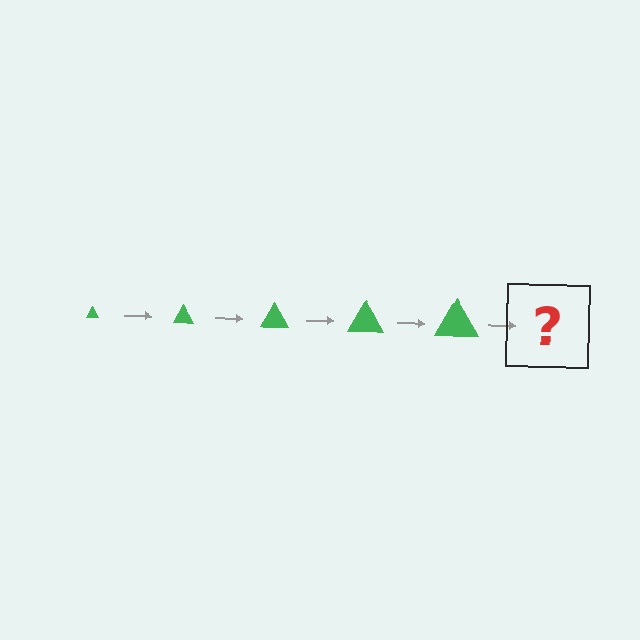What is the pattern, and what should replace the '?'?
The pattern is that the triangle gets progressively larger each step. The '?' should be a green triangle, larger than the previous one.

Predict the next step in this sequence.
The next step is a green triangle, larger than the previous one.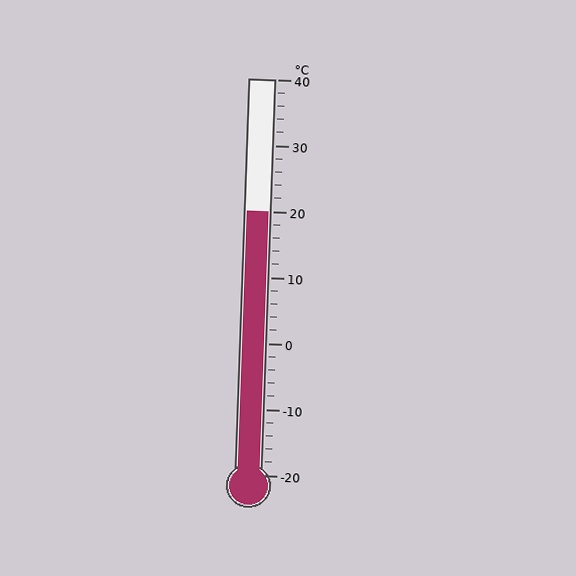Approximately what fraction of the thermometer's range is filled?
The thermometer is filled to approximately 65% of its range.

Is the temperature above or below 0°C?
The temperature is above 0°C.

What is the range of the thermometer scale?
The thermometer scale ranges from -20°C to 40°C.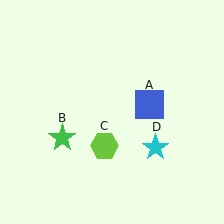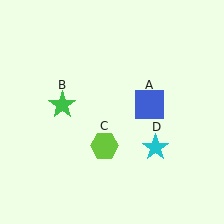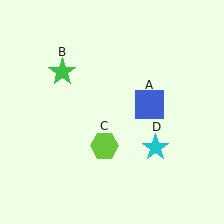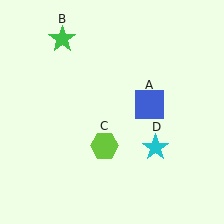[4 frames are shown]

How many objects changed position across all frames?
1 object changed position: green star (object B).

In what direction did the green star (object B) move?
The green star (object B) moved up.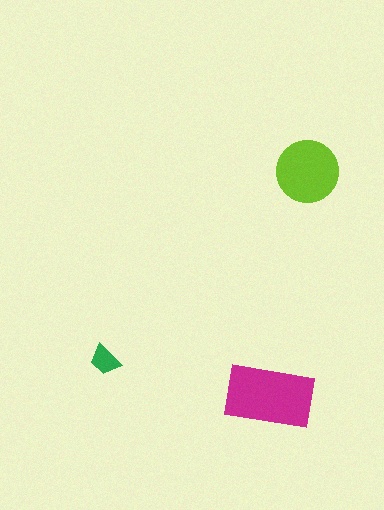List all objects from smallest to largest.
The green trapezoid, the lime circle, the magenta rectangle.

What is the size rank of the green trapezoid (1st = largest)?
3rd.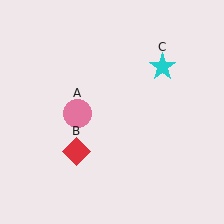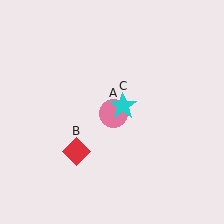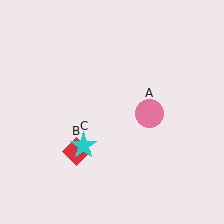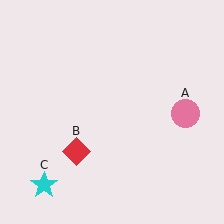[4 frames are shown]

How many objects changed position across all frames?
2 objects changed position: pink circle (object A), cyan star (object C).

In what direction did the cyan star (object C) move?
The cyan star (object C) moved down and to the left.